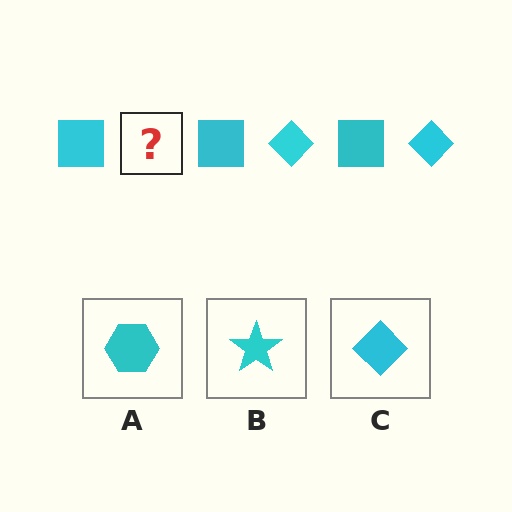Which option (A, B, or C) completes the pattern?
C.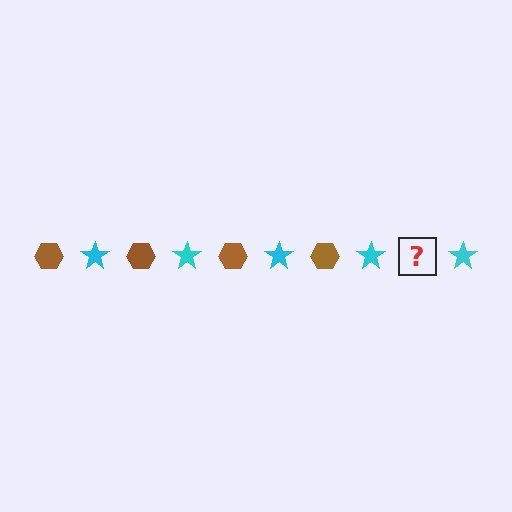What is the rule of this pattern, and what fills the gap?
The rule is that the pattern alternates between brown hexagon and cyan star. The gap should be filled with a brown hexagon.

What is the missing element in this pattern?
The missing element is a brown hexagon.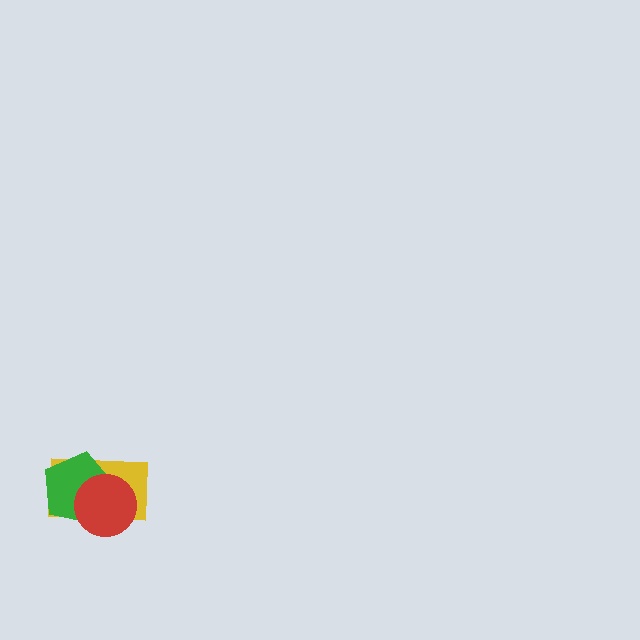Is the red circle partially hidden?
No, no other shape covers it.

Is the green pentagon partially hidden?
Yes, it is partially covered by another shape.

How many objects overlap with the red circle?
2 objects overlap with the red circle.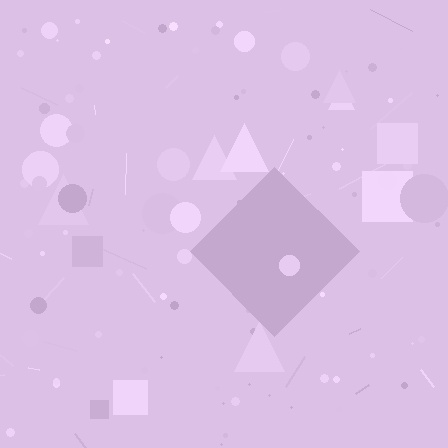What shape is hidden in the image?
A diamond is hidden in the image.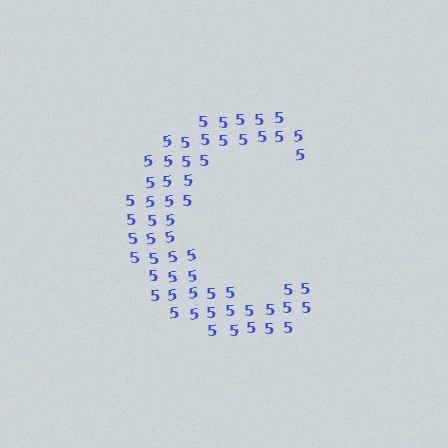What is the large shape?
The large shape is the letter C.